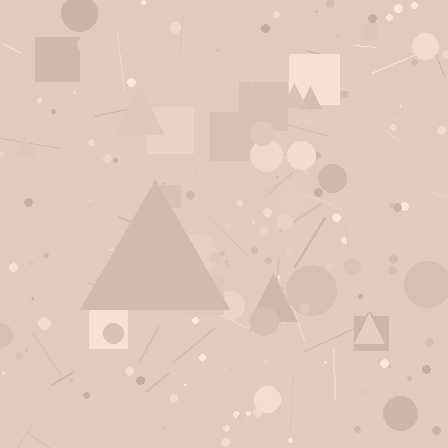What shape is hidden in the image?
A triangle is hidden in the image.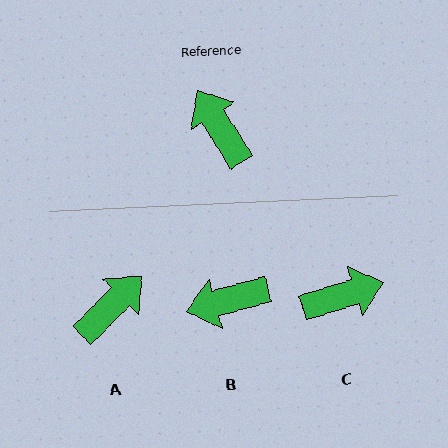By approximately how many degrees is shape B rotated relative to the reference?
Approximately 73 degrees counter-clockwise.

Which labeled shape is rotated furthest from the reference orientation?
C, about 105 degrees away.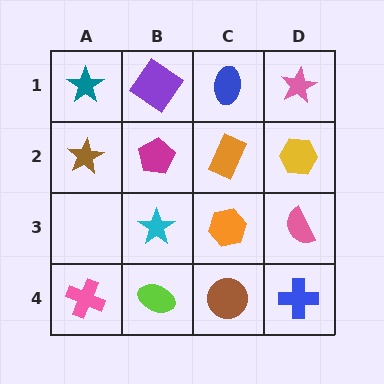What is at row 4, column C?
A brown circle.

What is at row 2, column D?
A yellow hexagon.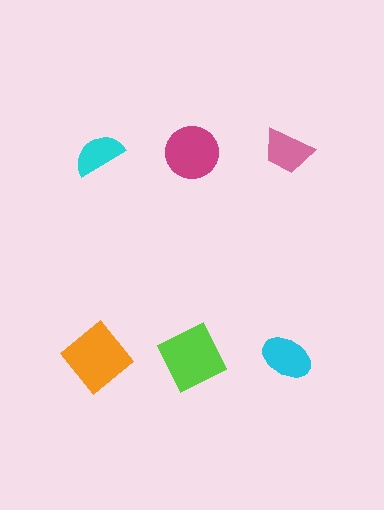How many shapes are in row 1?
3 shapes.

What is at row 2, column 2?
A lime square.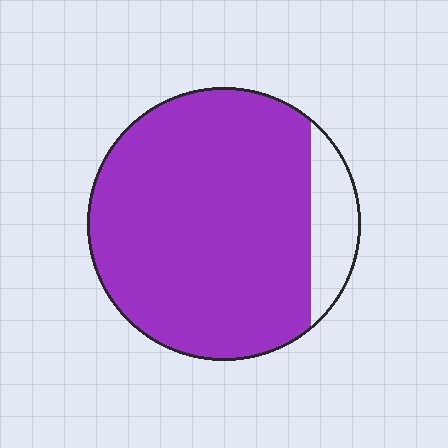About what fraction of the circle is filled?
About seven eighths (7/8).